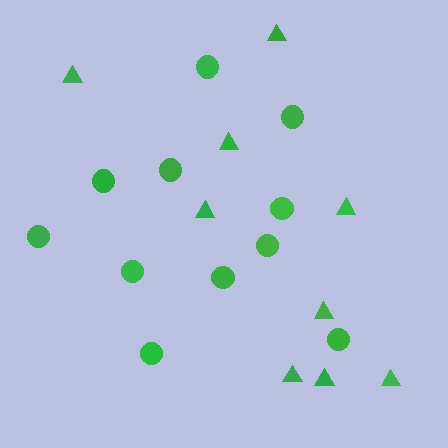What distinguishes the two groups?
There are 2 groups: one group of triangles (9) and one group of circles (11).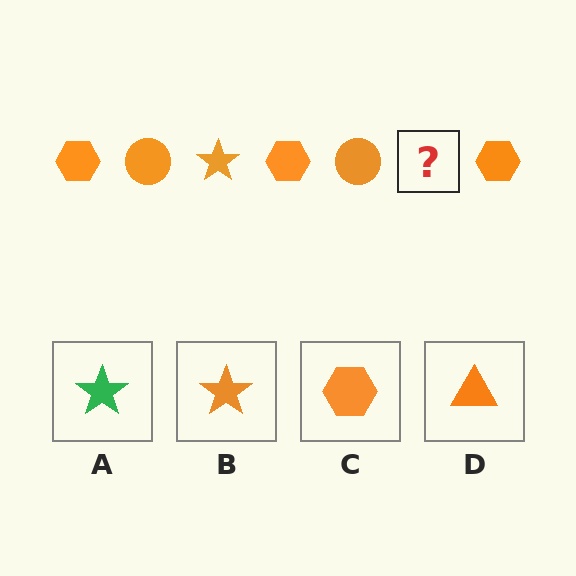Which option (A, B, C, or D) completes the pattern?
B.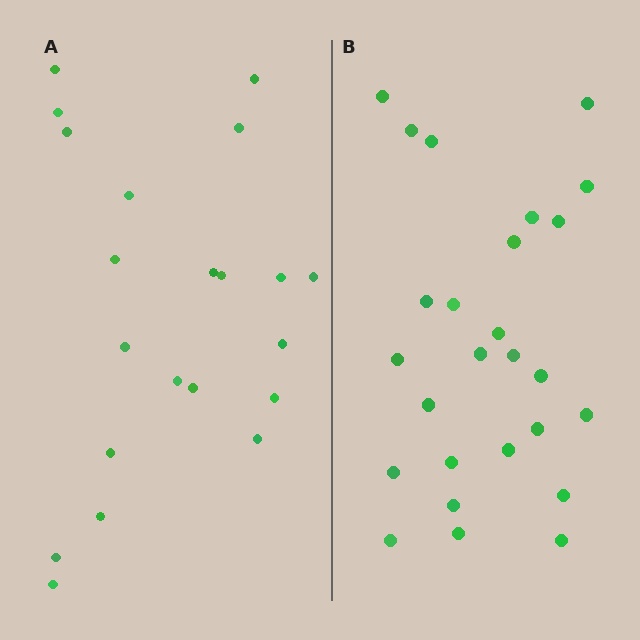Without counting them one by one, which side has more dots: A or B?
Region B (the right region) has more dots.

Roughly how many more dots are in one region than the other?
Region B has about 5 more dots than region A.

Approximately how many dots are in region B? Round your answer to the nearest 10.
About 30 dots. (The exact count is 26, which rounds to 30.)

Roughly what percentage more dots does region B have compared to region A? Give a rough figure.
About 25% more.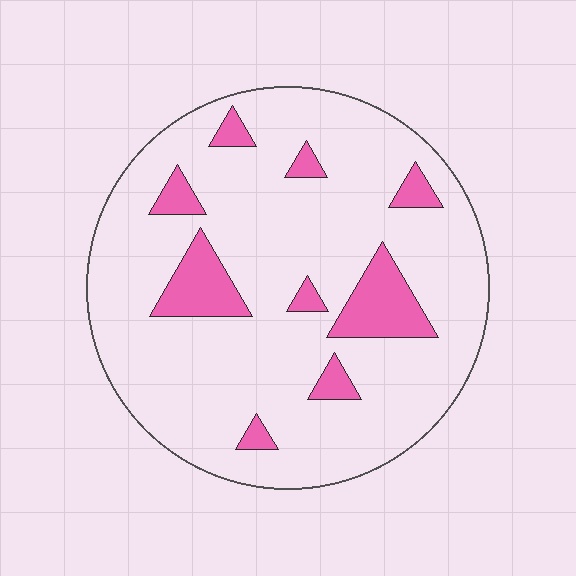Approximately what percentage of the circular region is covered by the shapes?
Approximately 15%.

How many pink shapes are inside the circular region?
9.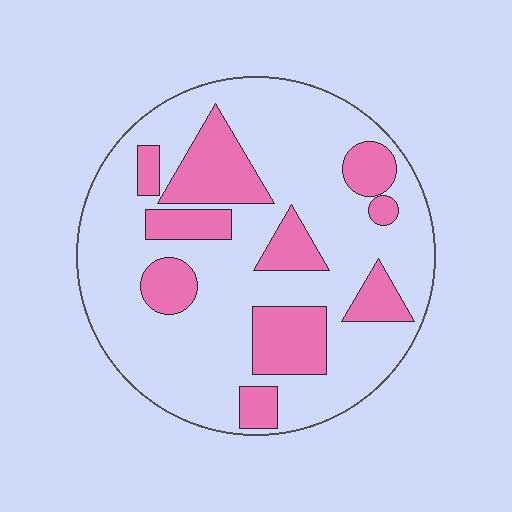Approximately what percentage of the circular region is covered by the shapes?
Approximately 25%.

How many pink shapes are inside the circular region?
10.